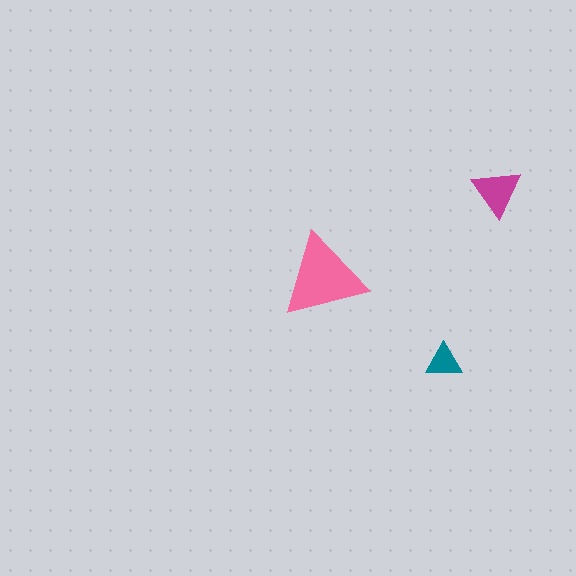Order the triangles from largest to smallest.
the pink one, the magenta one, the teal one.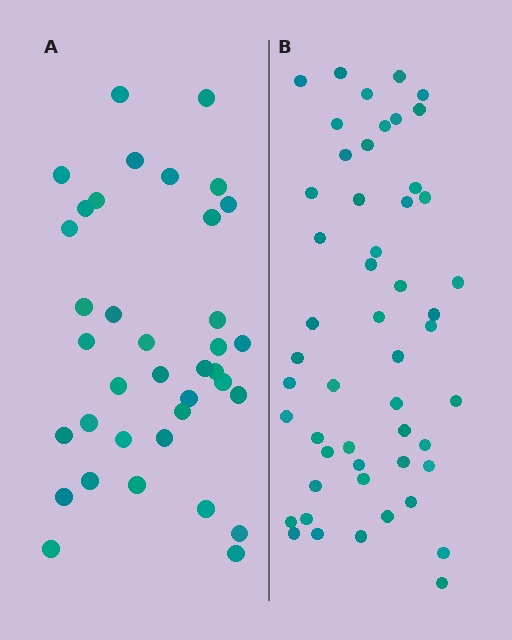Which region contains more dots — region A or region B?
Region B (the right region) has more dots.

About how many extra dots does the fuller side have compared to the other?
Region B has approximately 15 more dots than region A.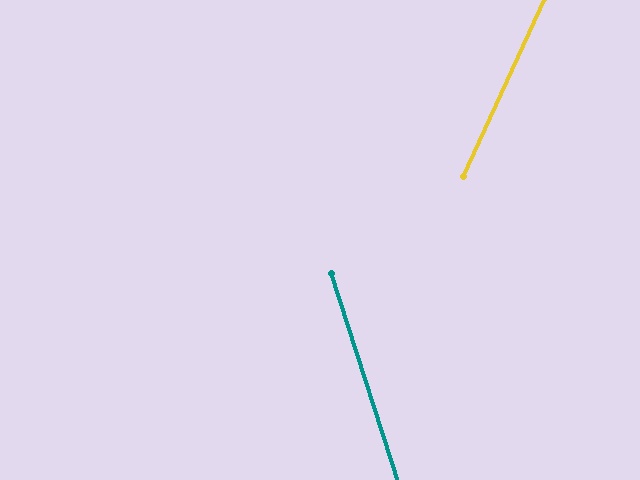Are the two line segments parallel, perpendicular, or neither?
Neither parallel nor perpendicular — they differ by about 42°.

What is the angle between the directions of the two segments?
Approximately 42 degrees.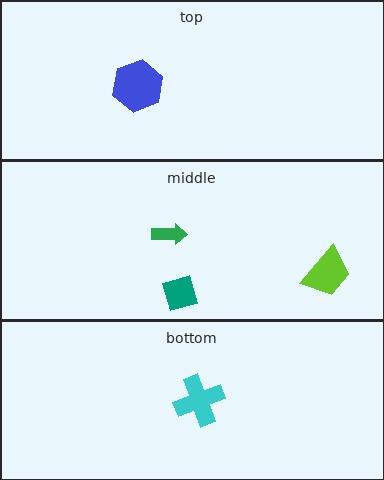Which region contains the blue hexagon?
The top region.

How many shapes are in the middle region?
3.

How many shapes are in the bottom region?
1.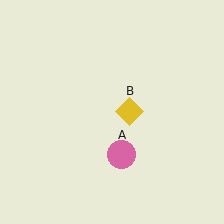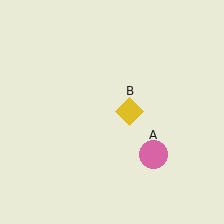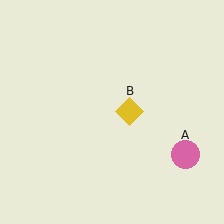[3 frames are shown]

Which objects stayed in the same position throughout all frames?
Yellow diamond (object B) remained stationary.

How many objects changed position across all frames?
1 object changed position: pink circle (object A).